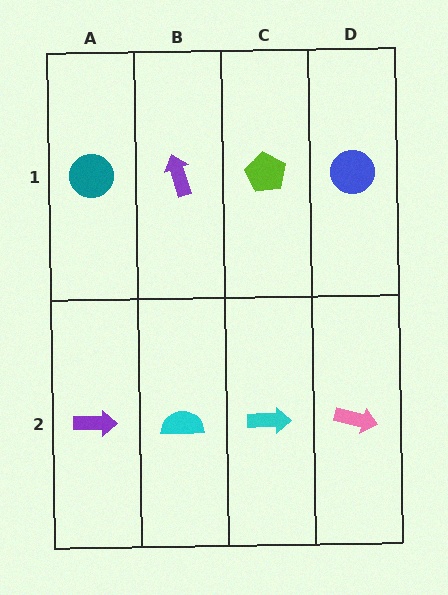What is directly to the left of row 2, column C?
A cyan semicircle.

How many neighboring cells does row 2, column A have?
2.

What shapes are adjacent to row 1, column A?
A purple arrow (row 2, column A), a purple arrow (row 1, column B).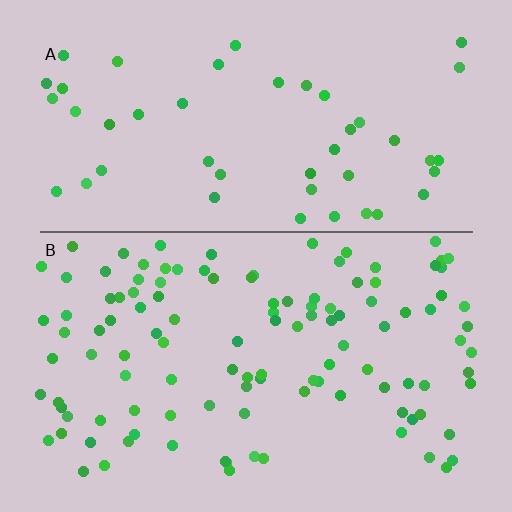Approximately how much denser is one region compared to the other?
Approximately 2.4× — region B over region A.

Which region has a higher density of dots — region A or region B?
B (the bottom).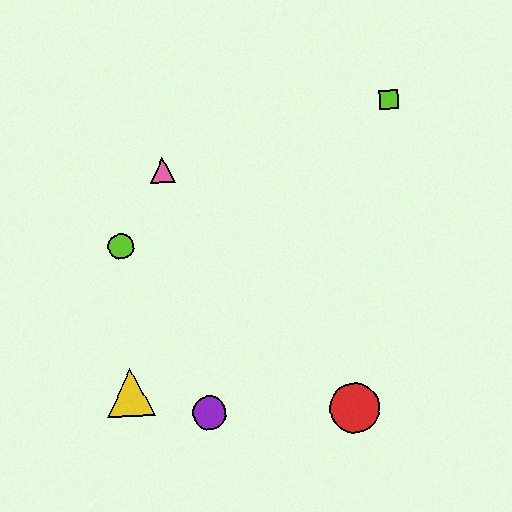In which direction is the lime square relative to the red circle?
The lime square is above the red circle.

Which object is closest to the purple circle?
The yellow triangle is closest to the purple circle.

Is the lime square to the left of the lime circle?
No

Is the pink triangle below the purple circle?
No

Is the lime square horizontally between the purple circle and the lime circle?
No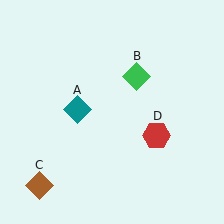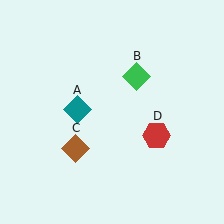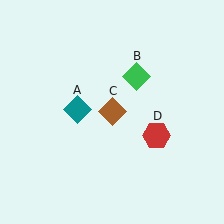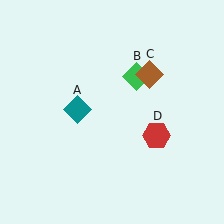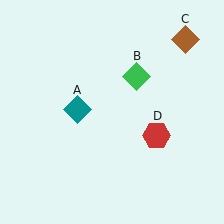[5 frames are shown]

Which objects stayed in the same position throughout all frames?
Teal diamond (object A) and green diamond (object B) and red hexagon (object D) remained stationary.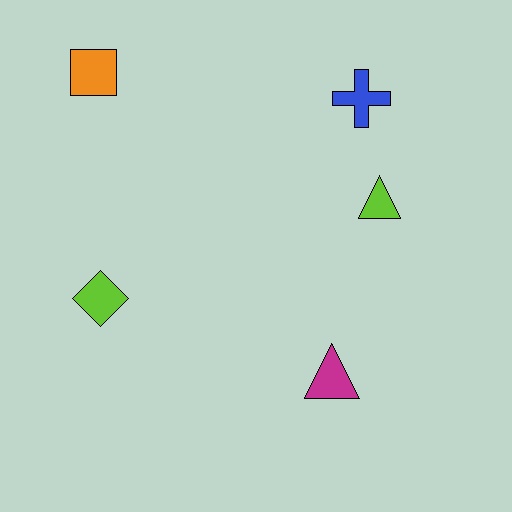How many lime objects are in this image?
There are 2 lime objects.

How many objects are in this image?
There are 5 objects.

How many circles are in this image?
There are no circles.